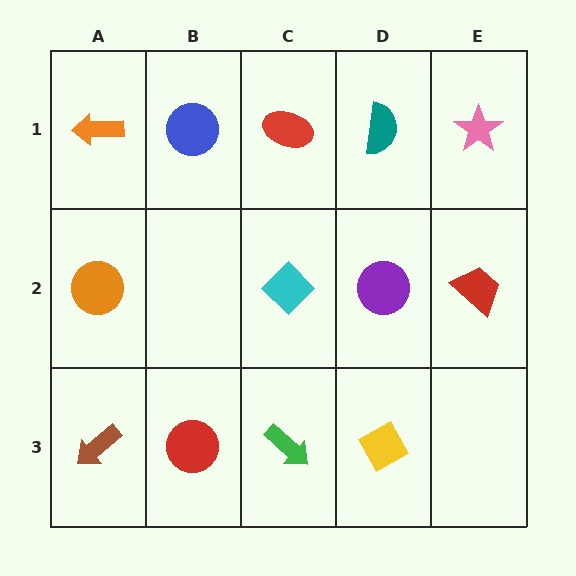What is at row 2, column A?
An orange circle.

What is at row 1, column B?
A blue circle.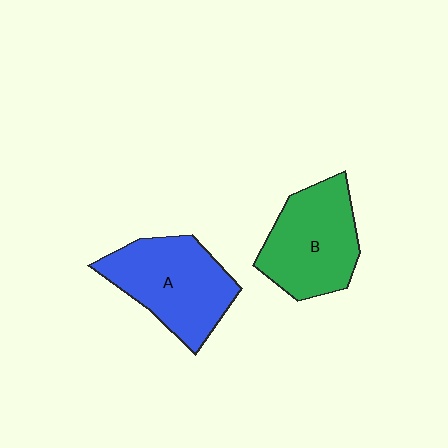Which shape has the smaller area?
Shape B (green).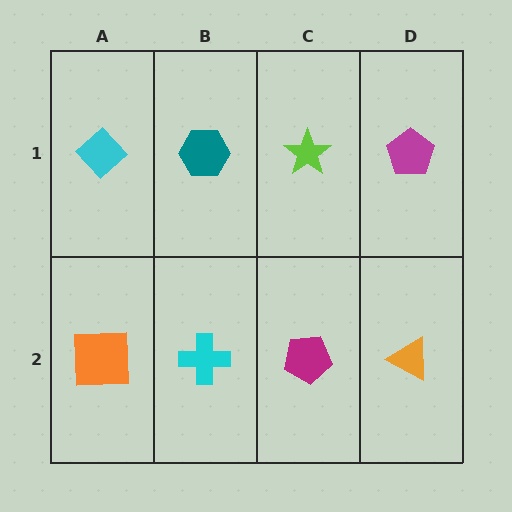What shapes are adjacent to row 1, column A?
An orange square (row 2, column A), a teal hexagon (row 1, column B).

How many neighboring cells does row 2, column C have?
3.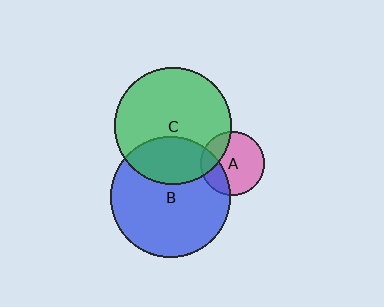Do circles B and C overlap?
Yes.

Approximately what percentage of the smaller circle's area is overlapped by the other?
Approximately 30%.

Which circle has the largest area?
Circle B (blue).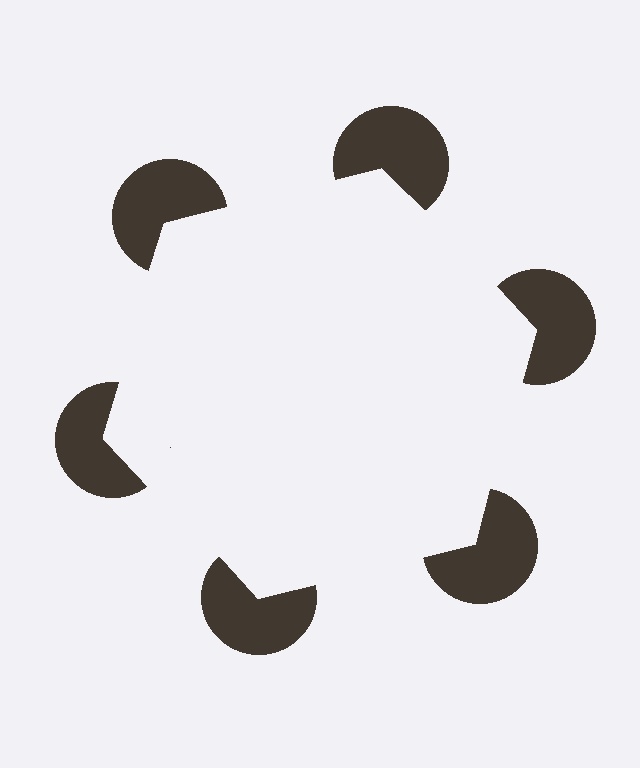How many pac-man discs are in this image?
There are 6 — one at each vertex of the illusory hexagon.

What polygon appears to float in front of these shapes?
An illusory hexagon — its edges are inferred from the aligned wedge cuts in the pac-man discs, not physically drawn.